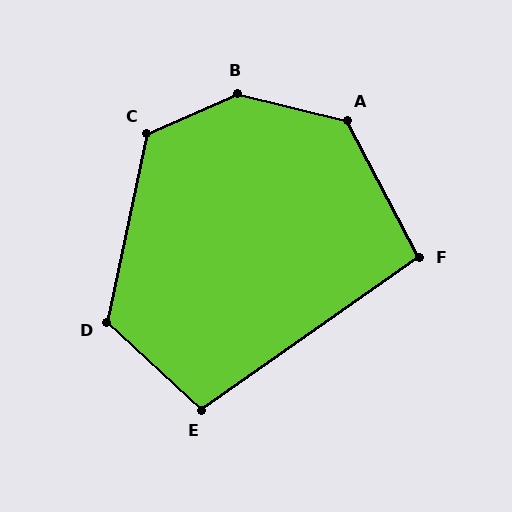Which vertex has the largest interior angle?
B, at approximately 142 degrees.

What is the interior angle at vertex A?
Approximately 132 degrees (obtuse).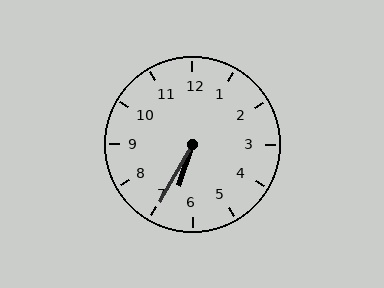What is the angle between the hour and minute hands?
Approximately 12 degrees.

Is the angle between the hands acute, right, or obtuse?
It is acute.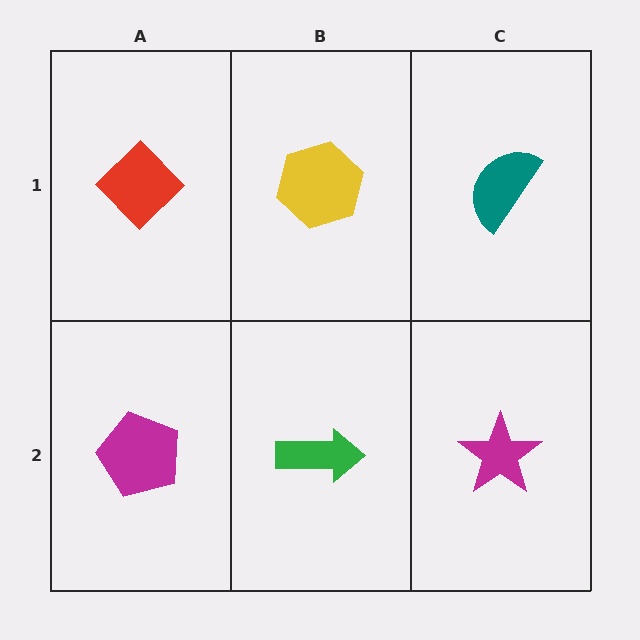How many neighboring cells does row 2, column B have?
3.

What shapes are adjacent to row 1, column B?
A green arrow (row 2, column B), a red diamond (row 1, column A), a teal semicircle (row 1, column C).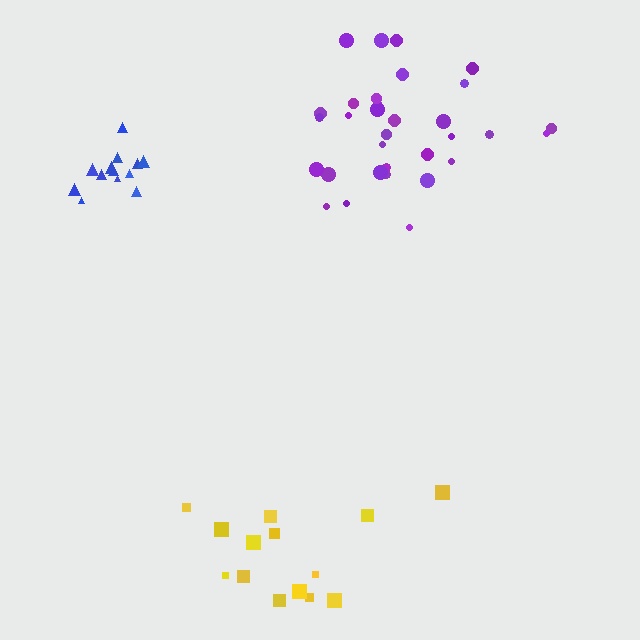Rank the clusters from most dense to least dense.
blue, purple, yellow.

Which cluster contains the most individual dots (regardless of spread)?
Purple (32).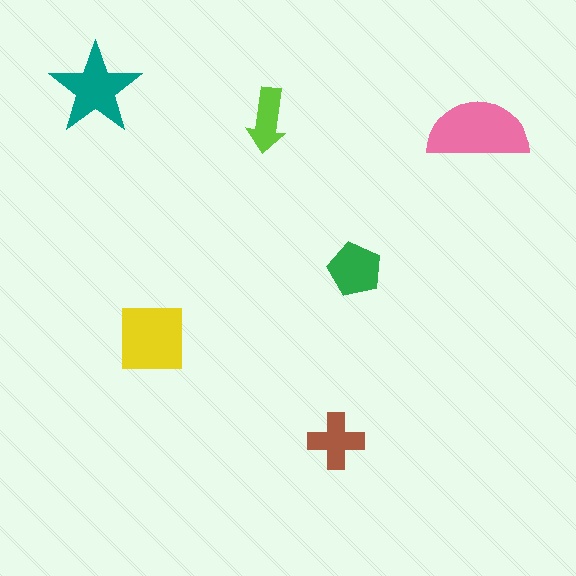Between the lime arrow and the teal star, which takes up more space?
The teal star.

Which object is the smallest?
The lime arrow.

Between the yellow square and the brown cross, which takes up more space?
The yellow square.